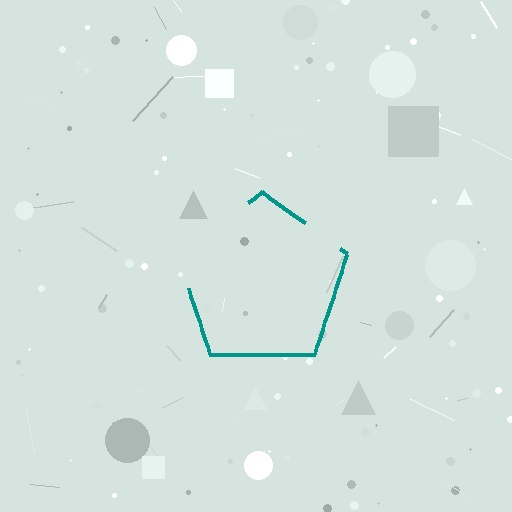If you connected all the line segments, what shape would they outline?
They would outline a pentagon.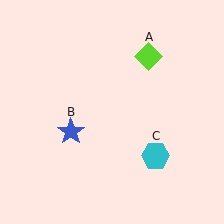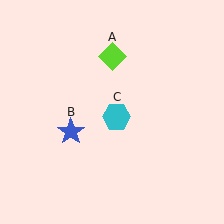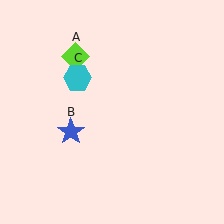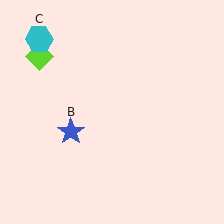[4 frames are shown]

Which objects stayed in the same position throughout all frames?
Blue star (object B) remained stationary.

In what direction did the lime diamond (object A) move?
The lime diamond (object A) moved left.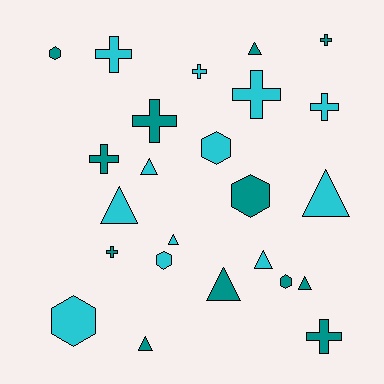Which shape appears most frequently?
Cross, with 9 objects.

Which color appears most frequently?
Teal, with 12 objects.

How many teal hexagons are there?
There are 3 teal hexagons.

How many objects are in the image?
There are 24 objects.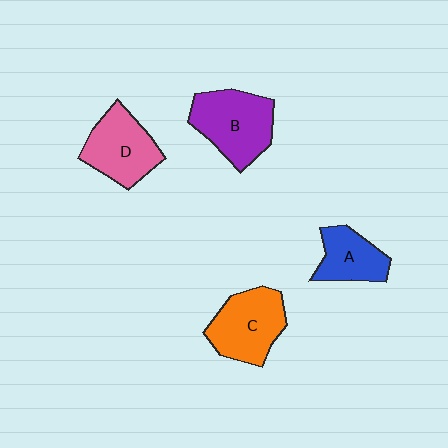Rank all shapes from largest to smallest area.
From largest to smallest: B (purple), C (orange), D (pink), A (blue).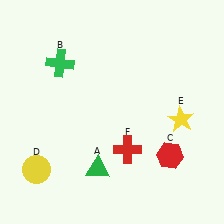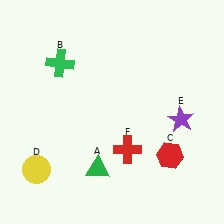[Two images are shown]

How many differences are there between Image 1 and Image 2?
There is 1 difference between the two images.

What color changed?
The star (E) changed from yellow in Image 1 to purple in Image 2.